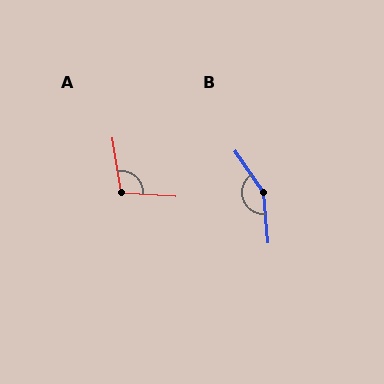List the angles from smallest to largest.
A (103°), B (151°).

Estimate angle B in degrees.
Approximately 151 degrees.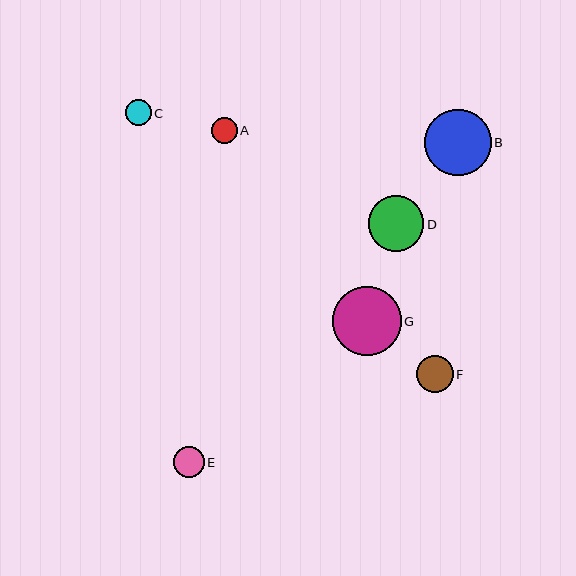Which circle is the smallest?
Circle C is the smallest with a size of approximately 26 pixels.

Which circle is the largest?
Circle G is the largest with a size of approximately 69 pixels.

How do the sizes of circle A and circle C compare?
Circle A and circle C are approximately the same size.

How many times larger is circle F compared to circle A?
Circle F is approximately 1.4 times the size of circle A.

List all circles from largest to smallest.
From largest to smallest: G, B, D, F, E, A, C.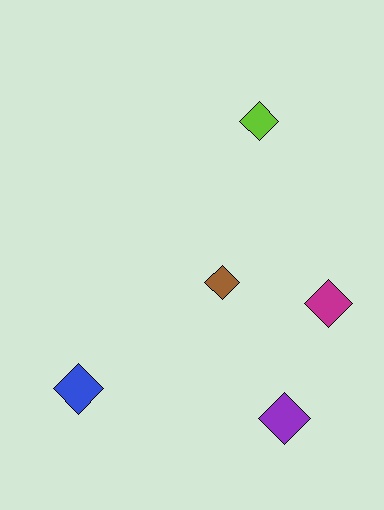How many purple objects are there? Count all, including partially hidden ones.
There is 1 purple object.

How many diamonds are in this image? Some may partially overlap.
There are 5 diamonds.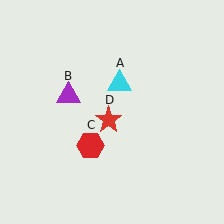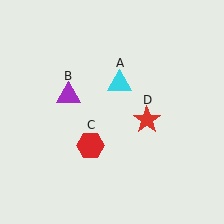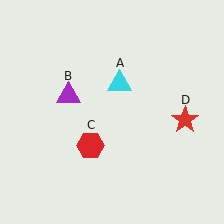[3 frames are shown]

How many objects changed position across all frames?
1 object changed position: red star (object D).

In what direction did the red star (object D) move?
The red star (object D) moved right.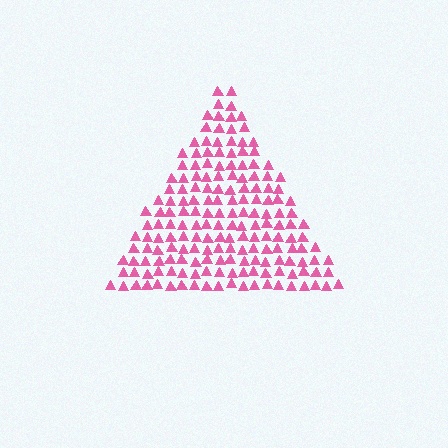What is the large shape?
The large shape is a triangle.